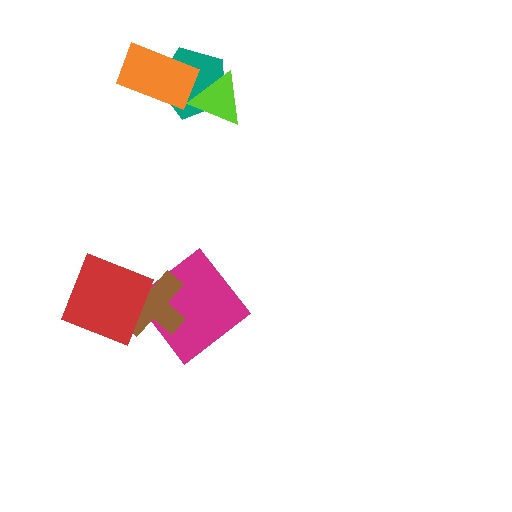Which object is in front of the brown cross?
The red diamond is in front of the brown cross.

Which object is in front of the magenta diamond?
The brown cross is in front of the magenta diamond.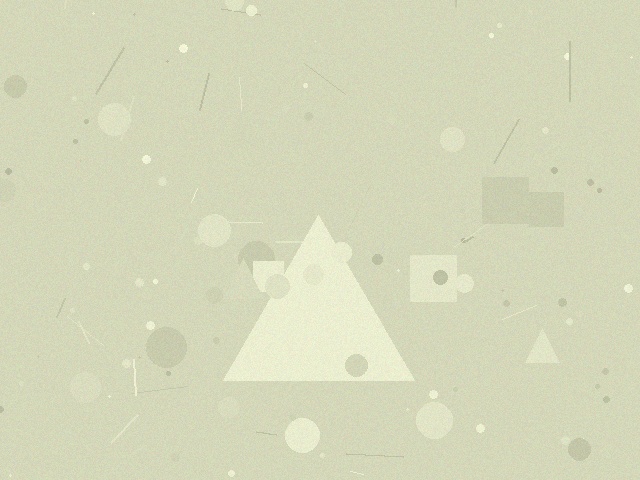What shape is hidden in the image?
A triangle is hidden in the image.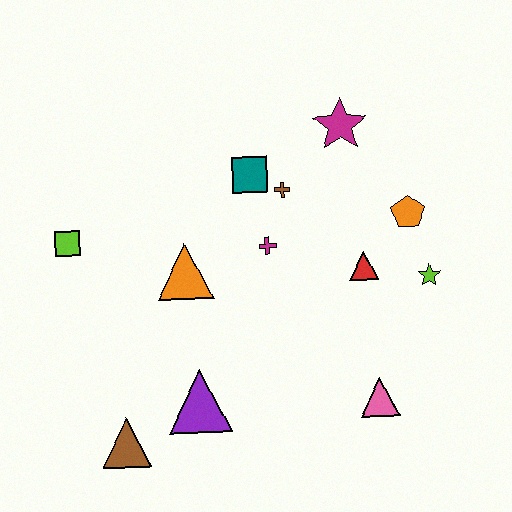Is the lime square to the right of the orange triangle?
No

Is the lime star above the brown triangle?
Yes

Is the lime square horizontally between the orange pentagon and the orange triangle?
No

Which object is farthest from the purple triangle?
The magenta star is farthest from the purple triangle.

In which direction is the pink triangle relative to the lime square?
The pink triangle is to the right of the lime square.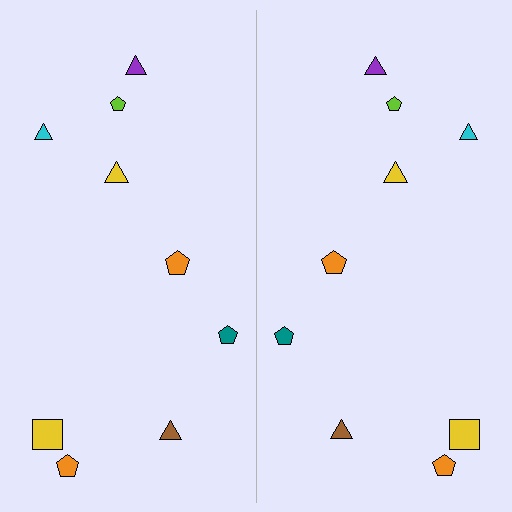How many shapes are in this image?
There are 18 shapes in this image.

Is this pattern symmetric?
Yes, this pattern has bilateral (reflection) symmetry.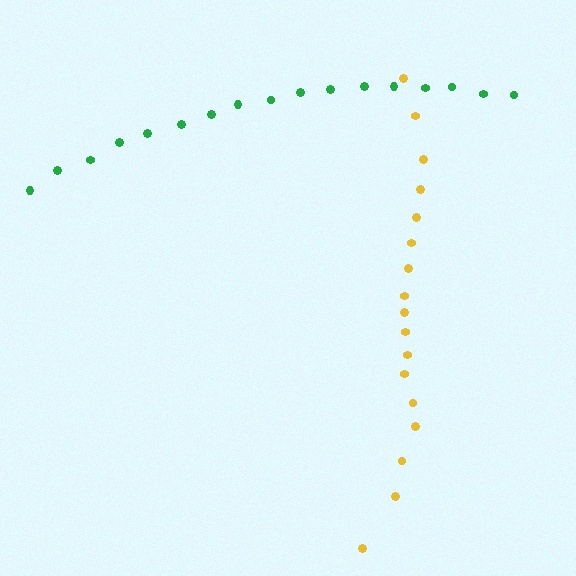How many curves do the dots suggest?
There are 2 distinct paths.